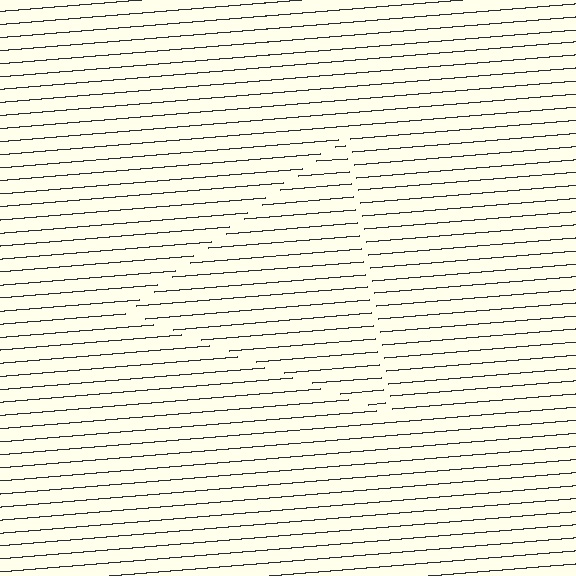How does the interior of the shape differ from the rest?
The interior of the shape contains the same grating, shifted by half a period — the contour is defined by the phase discontinuity where line-ends from the inner and outer gratings abut.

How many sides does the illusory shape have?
3 sides — the line-ends trace a triangle.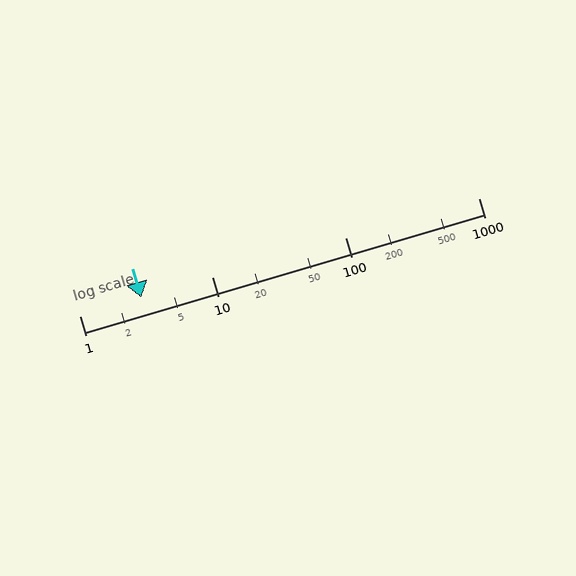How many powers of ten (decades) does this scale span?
The scale spans 3 decades, from 1 to 1000.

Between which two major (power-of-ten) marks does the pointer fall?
The pointer is between 1 and 10.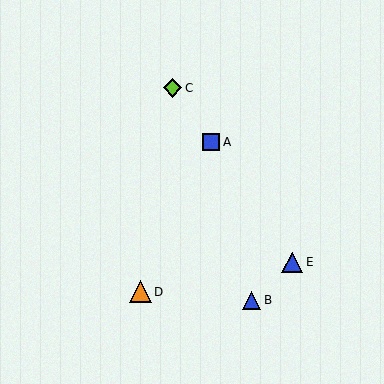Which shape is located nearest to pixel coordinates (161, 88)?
The lime diamond (labeled C) at (173, 88) is nearest to that location.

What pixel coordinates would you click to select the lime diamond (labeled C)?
Click at (173, 88) to select the lime diamond C.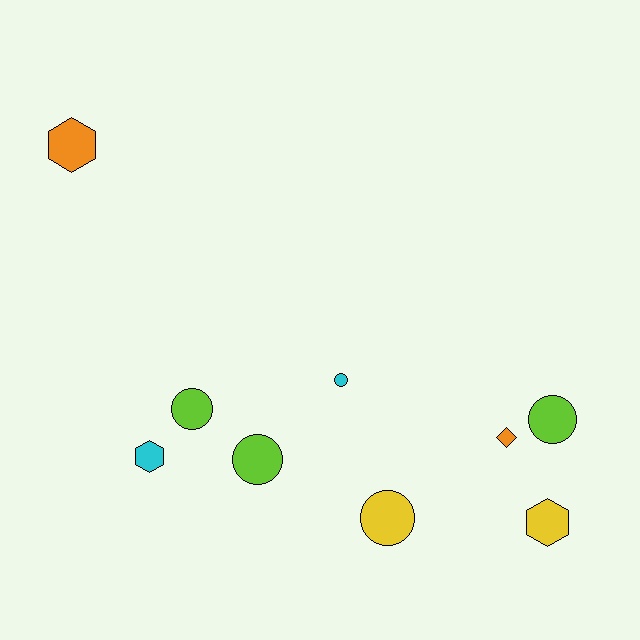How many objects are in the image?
There are 9 objects.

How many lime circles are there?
There are 3 lime circles.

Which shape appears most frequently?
Circle, with 5 objects.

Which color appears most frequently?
Lime, with 3 objects.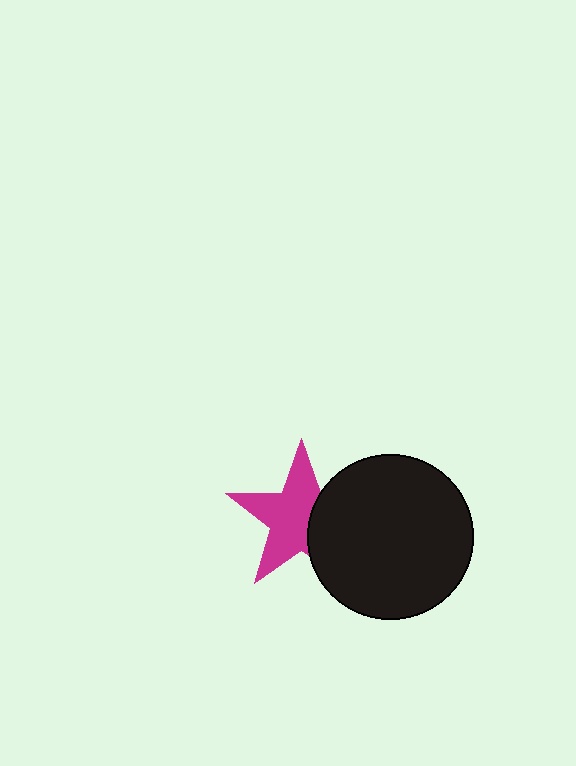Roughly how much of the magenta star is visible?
About half of it is visible (roughly 64%).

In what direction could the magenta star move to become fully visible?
The magenta star could move left. That would shift it out from behind the black circle entirely.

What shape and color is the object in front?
The object in front is a black circle.